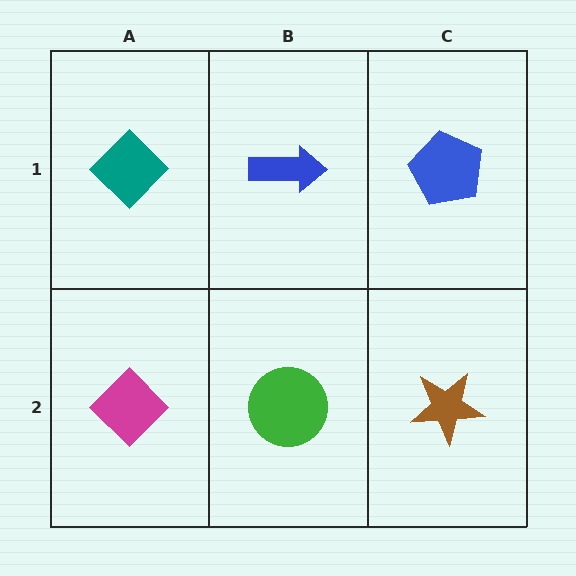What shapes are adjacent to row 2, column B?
A blue arrow (row 1, column B), a magenta diamond (row 2, column A), a brown star (row 2, column C).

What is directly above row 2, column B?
A blue arrow.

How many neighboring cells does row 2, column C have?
2.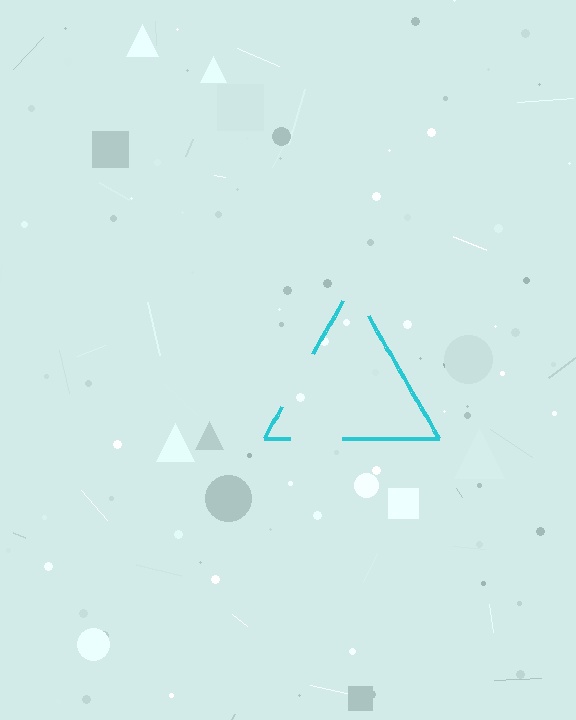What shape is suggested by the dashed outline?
The dashed outline suggests a triangle.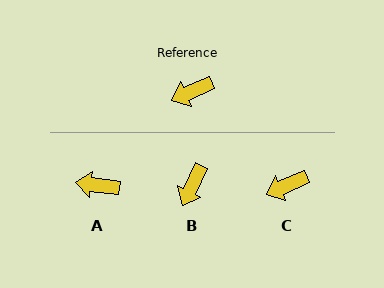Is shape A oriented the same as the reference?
No, it is off by about 31 degrees.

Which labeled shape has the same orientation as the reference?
C.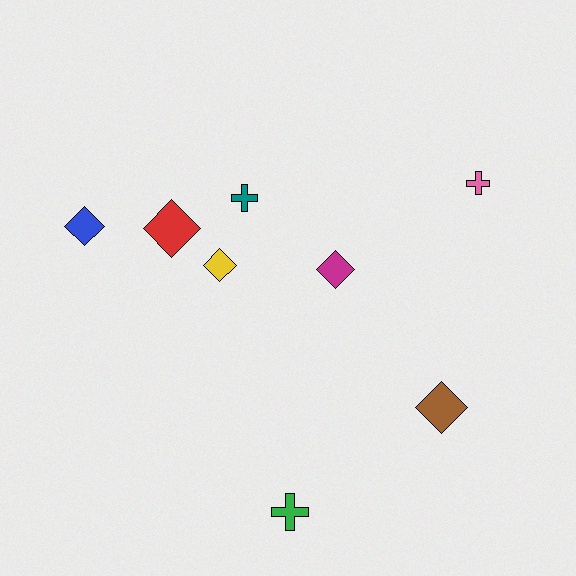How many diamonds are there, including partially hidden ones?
There are 5 diamonds.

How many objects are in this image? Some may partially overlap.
There are 8 objects.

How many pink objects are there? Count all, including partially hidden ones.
There is 1 pink object.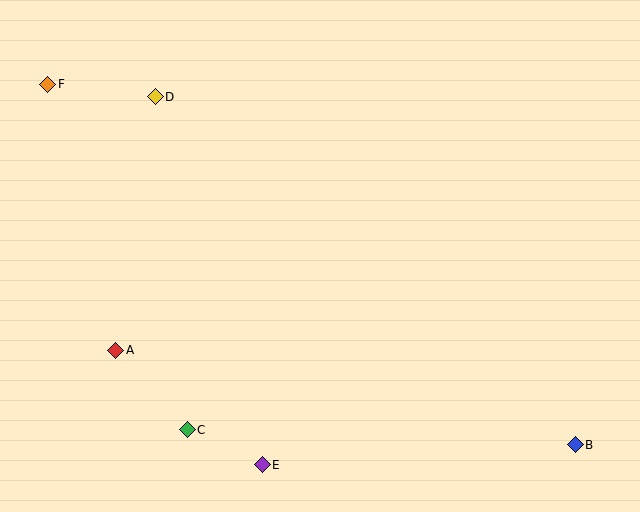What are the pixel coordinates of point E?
Point E is at (262, 465).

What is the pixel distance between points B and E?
The distance between B and E is 314 pixels.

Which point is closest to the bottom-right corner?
Point B is closest to the bottom-right corner.